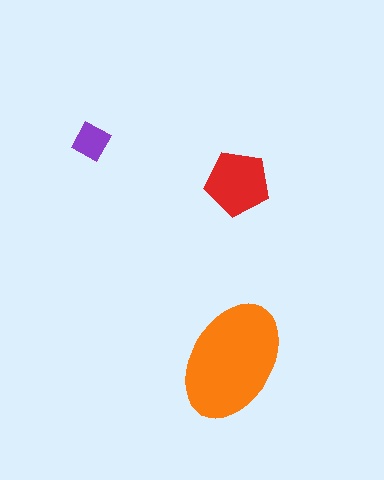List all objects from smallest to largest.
The purple square, the red pentagon, the orange ellipse.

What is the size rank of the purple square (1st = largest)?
3rd.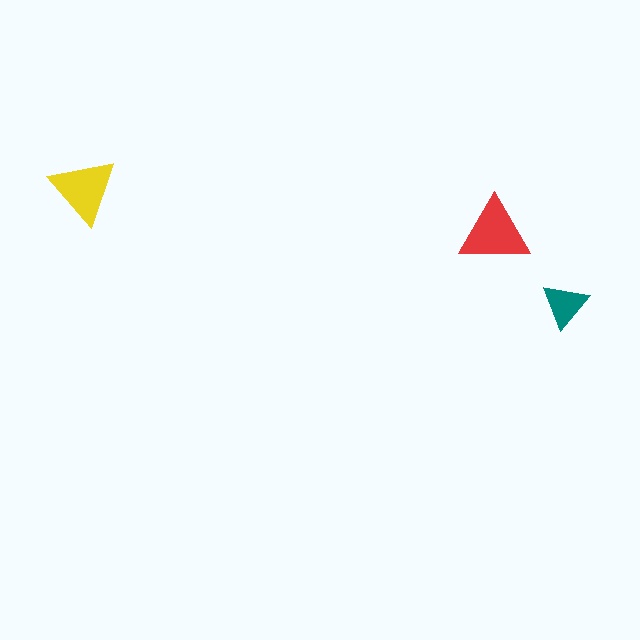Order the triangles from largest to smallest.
the red one, the yellow one, the teal one.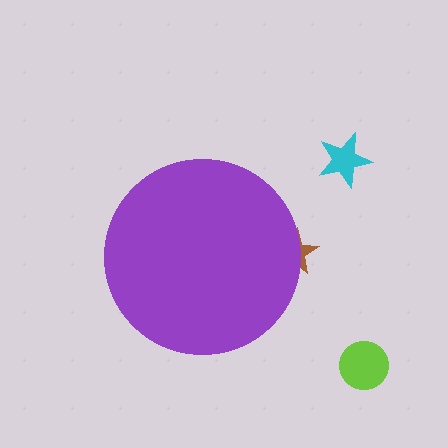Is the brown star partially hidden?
Yes, the brown star is partially hidden behind the purple circle.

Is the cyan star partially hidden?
No, the cyan star is fully visible.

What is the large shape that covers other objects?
A purple circle.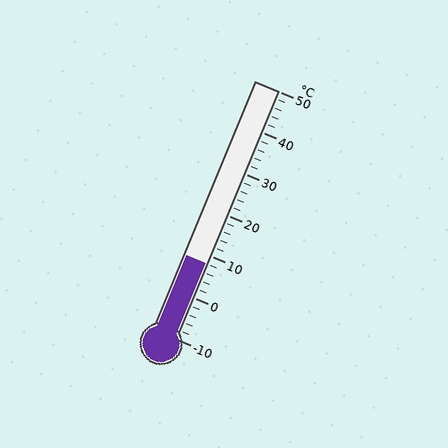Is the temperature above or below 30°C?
The temperature is below 30°C.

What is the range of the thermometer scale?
The thermometer scale ranges from -10°C to 50°C.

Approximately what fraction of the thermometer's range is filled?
The thermometer is filled to approximately 30% of its range.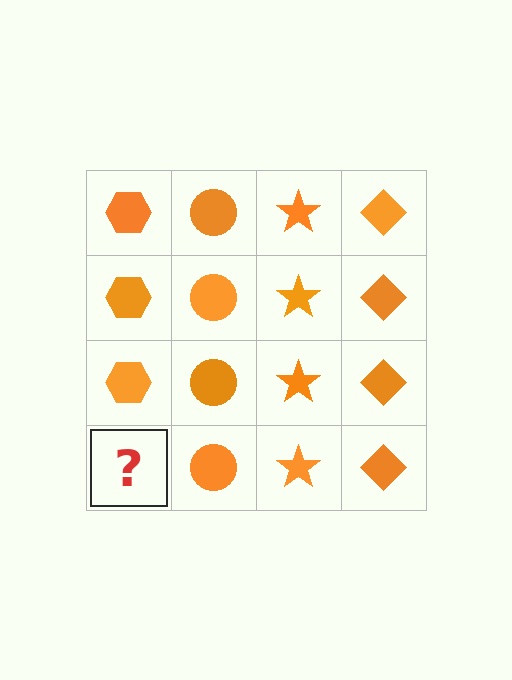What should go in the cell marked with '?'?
The missing cell should contain an orange hexagon.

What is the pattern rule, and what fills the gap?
The rule is that each column has a consistent shape. The gap should be filled with an orange hexagon.